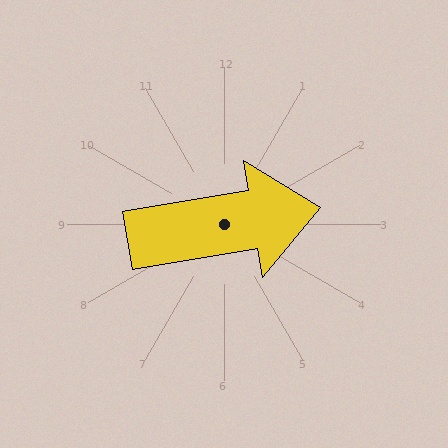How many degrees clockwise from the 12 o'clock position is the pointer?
Approximately 80 degrees.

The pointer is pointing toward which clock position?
Roughly 3 o'clock.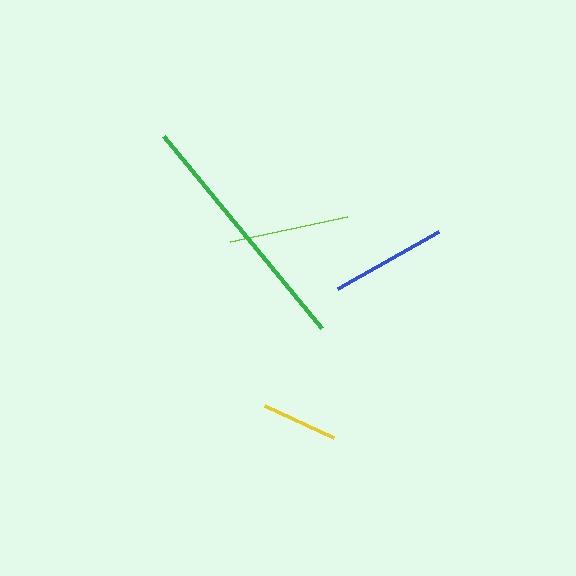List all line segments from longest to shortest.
From longest to shortest: green, lime, blue, yellow.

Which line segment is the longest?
The green line is the longest at approximately 249 pixels.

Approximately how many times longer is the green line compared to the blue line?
The green line is approximately 2.1 times the length of the blue line.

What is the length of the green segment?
The green segment is approximately 249 pixels long.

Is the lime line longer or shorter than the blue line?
The lime line is longer than the blue line.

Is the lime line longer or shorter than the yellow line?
The lime line is longer than the yellow line.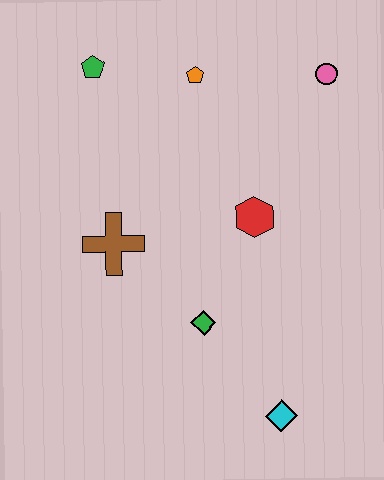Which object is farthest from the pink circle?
The cyan diamond is farthest from the pink circle.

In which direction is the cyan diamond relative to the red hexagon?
The cyan diamond is below the red hexagon.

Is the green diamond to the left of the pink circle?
Yes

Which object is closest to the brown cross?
The green diamond is closest to the brown cross.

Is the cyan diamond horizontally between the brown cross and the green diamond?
No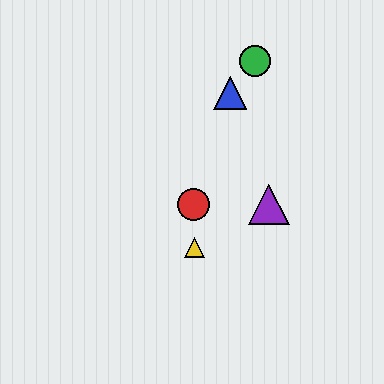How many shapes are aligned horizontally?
2 shapes (the red circle, the purple triangle) are aligned horizontally.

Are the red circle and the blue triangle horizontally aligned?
No, the red circle is at y≈205 and the blue triangle is at y≈93.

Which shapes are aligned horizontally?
The red circle, the purple triangle are aligned horizontally.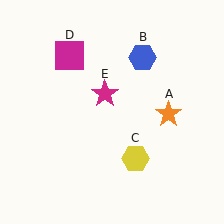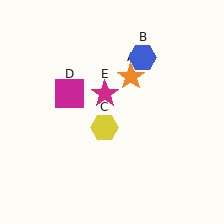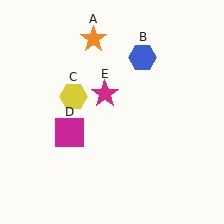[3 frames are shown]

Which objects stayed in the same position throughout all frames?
Blue hexagon (object B) and magenta star (object E) remained stationary.